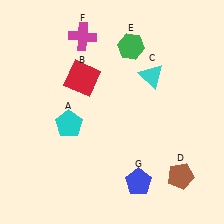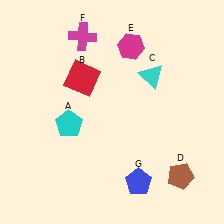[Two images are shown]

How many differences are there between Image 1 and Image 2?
There is 1 difference between the two images.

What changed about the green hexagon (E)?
In Image 1, E is green. In Image 2, it changed to magenta.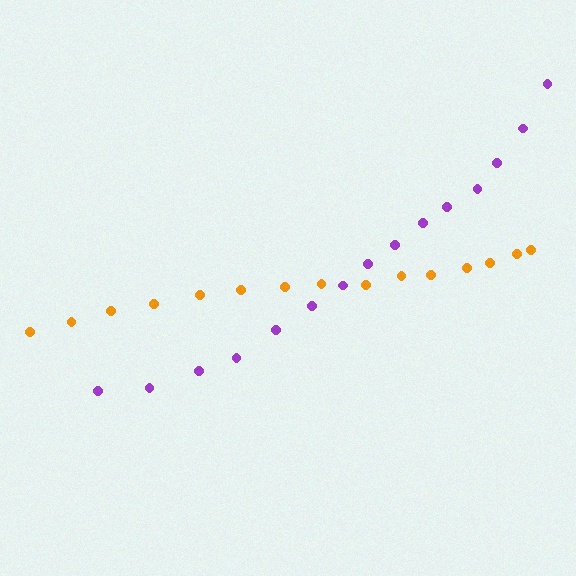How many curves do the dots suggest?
There are 2 distinct paths.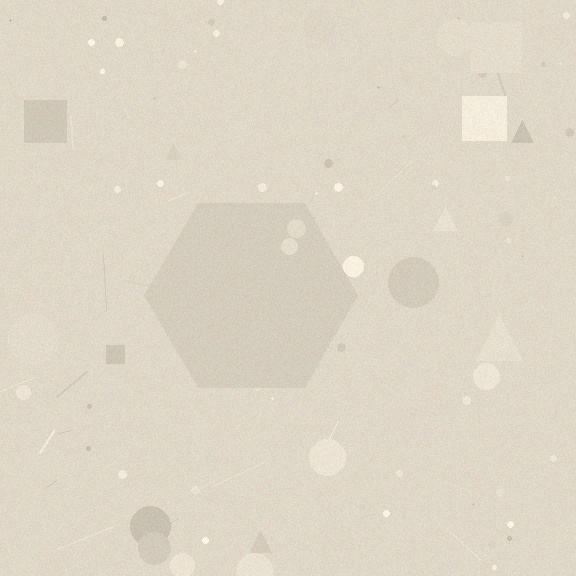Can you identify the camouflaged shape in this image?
The camouflaged shape is a hexagon.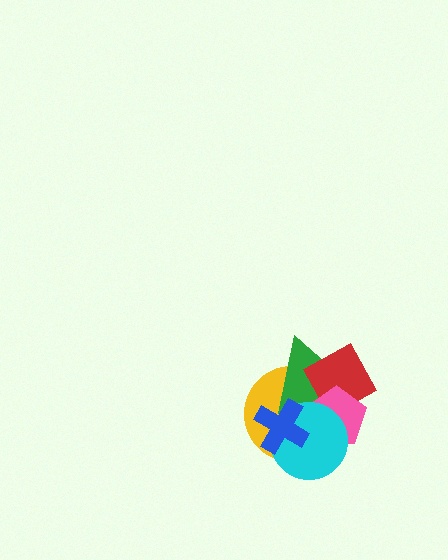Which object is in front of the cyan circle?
The blue cross is in front of the cyan circle.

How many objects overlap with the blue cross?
3 objects overlap with the blue cross.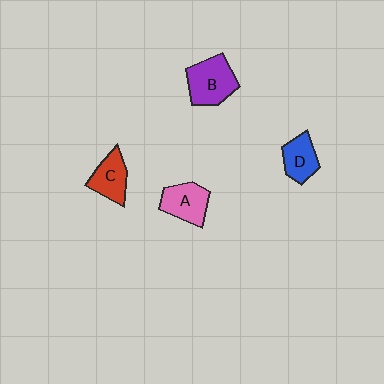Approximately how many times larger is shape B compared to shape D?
Approximately 1.5 times.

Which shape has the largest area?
Shape B (purple).